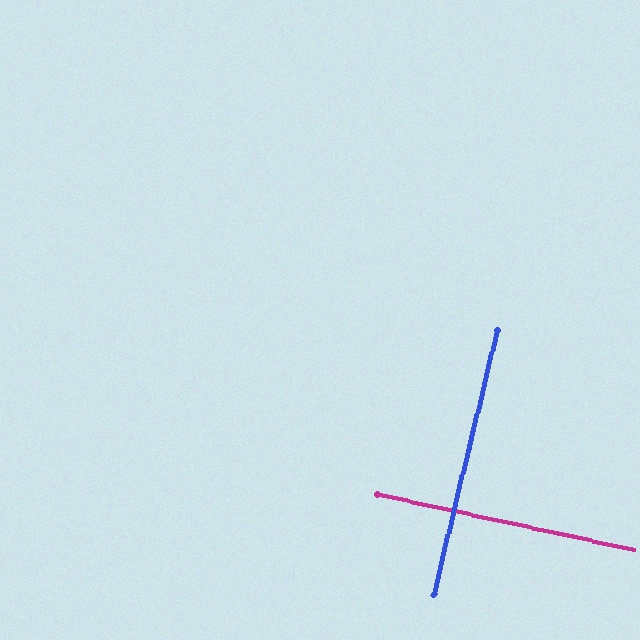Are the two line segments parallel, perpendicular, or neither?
Perpendicular — they meet at approximately 89°.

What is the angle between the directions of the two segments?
Approximately 89 degrees.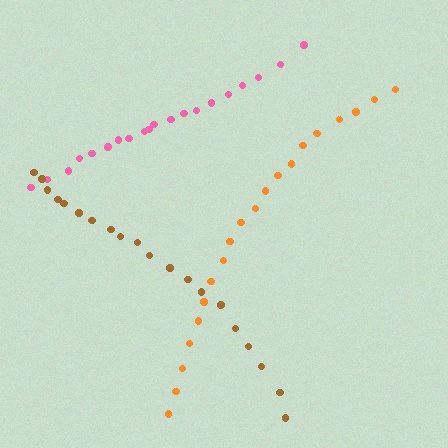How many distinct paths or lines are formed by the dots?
There are 3 distinct paths.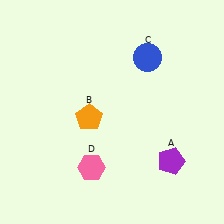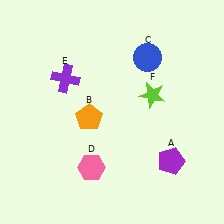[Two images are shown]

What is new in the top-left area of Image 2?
A purple cross (E) was added in the top-left area of Image 2.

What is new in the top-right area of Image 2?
A lime star (F) was added in the top-right area of Image 2.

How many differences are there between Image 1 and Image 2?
There are 2 differences between the two images.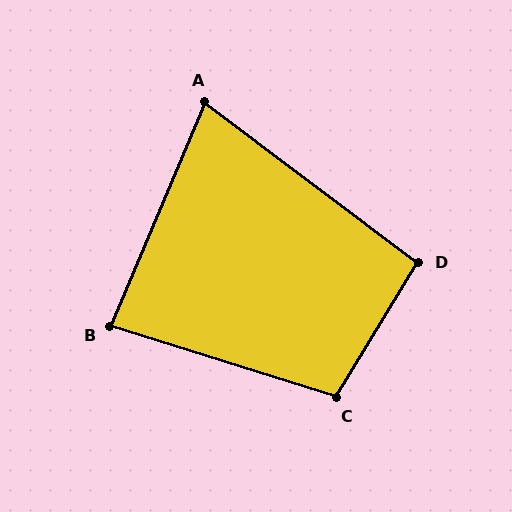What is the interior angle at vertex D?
Approximately 96 degrees (obtuse).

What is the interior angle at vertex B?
Approximately 84 degrees (acute).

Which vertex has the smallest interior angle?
A, at approximately 76 degrees.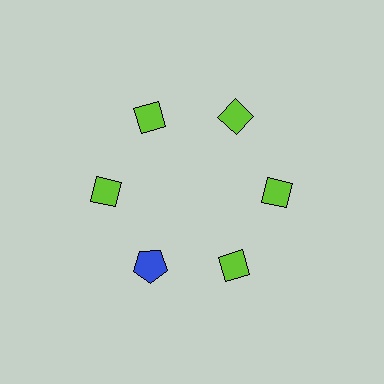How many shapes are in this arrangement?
There are 6 shapes arranged in a ring pattern.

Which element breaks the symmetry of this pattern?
The blue pentagon at roughly the 7 o'clock position breaks the symmetry. All other shapes are lime diamonds.